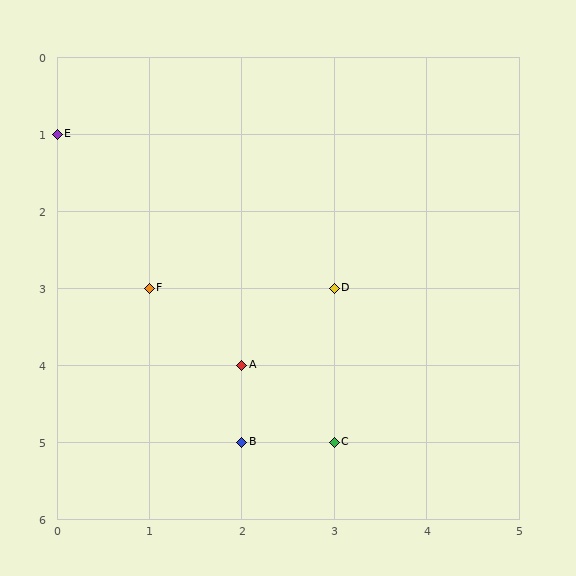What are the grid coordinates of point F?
Point F is at grid coordinates (1, 3).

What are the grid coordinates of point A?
Point A is at grid coordinates (2, 4).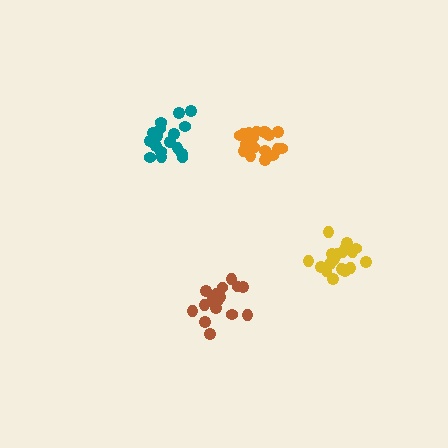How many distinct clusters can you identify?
There are 4 distinct clusters.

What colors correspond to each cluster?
The clusters are colored: teal, brown, orange, yellow.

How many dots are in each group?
Group 1: 17 dots, Group 2: 19 dots, Group 3: 19 dots, Group 4: 20 dots (75 total).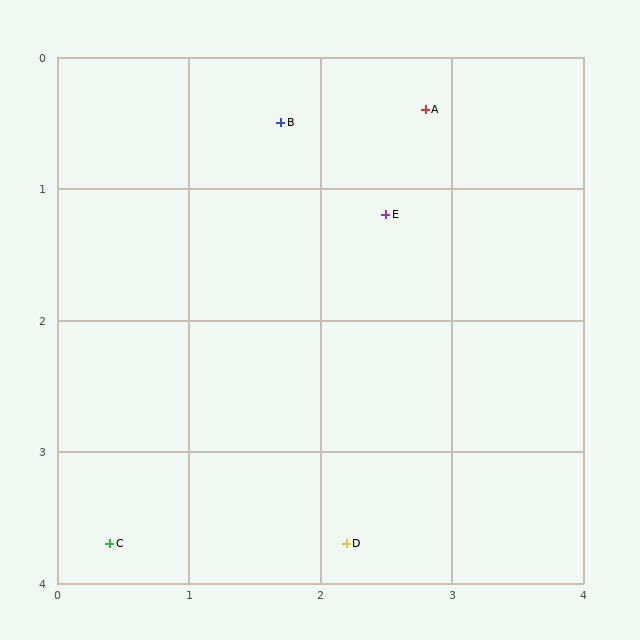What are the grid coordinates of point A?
Point A is at approximately (2.8, 0.4).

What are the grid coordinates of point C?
Point C is at approximately (0.4, 3.7).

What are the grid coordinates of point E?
Point E is at approximately (2.5, 1.2).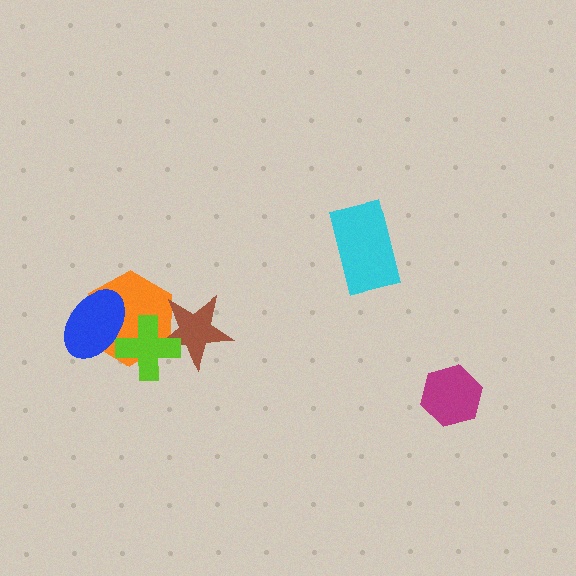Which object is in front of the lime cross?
The blue ellipse is in front of the lime cross.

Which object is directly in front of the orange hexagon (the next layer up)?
The brown star is directly in front of the orange hexagon.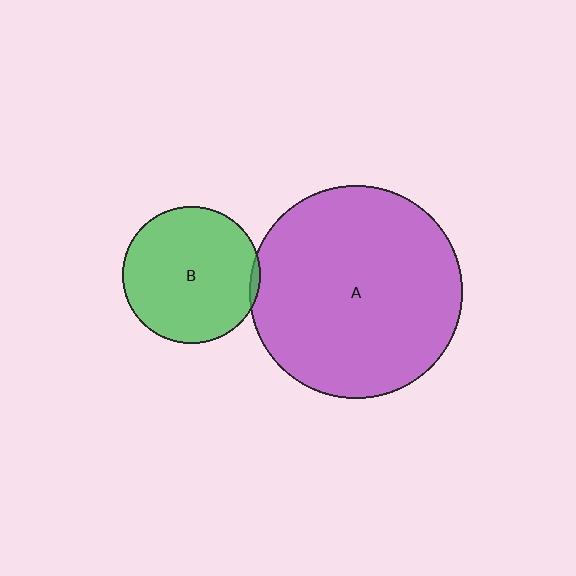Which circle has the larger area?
Circle A (purple).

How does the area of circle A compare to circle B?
Approximately 2.4 times.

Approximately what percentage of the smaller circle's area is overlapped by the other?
Approximately 5%.